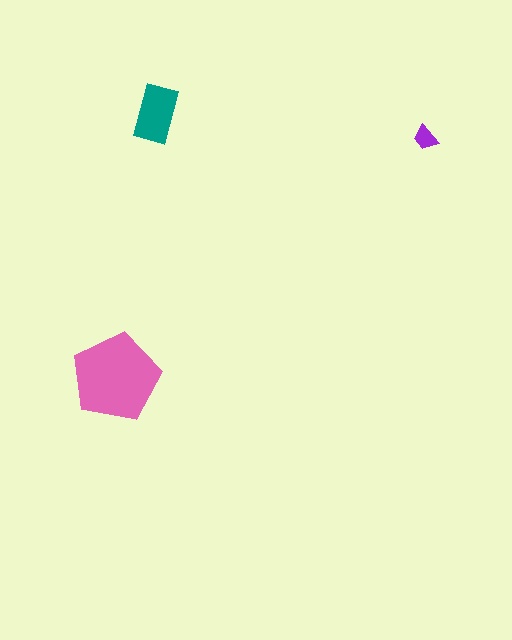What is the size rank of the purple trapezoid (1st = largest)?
3rd.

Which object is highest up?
The teal rectangle is topmost.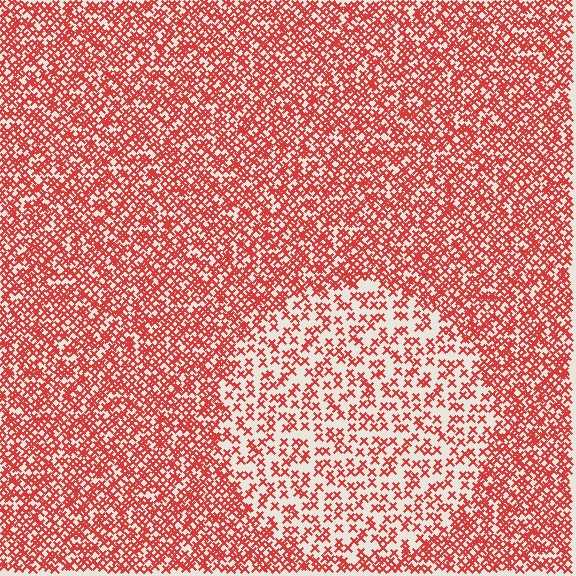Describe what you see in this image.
The image contains small red elements arranged at two different densities. A circle-shaped region is visible where the elements are less densely packed than the surrounding area.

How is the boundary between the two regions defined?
The boundary is defined by a change in element density (approximately 2.1x ratio). All elements are the same color, size, and shape.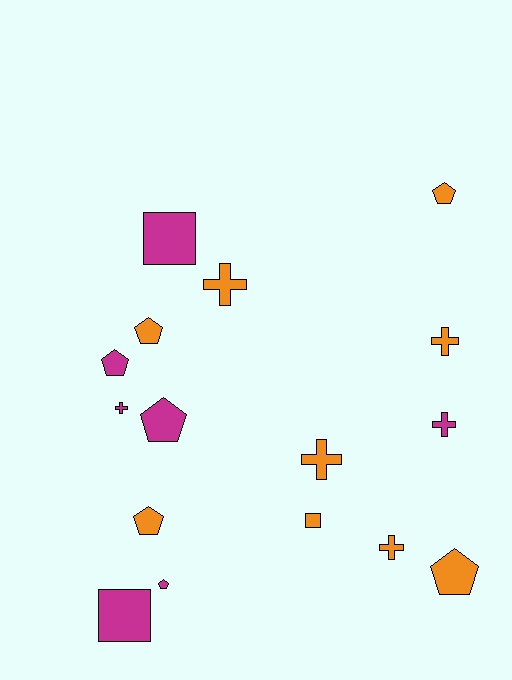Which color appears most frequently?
Orange, with 9 objects.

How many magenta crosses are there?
There are 2 magenta crosses.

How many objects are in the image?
There are 16 objects.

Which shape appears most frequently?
Pentagon, with 7 objects.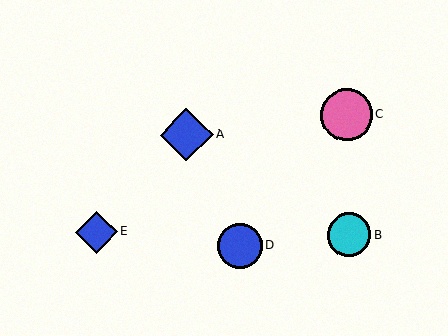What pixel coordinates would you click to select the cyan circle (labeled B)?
Click at (349, 235) to select the cyan circle B.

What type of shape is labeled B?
Shape B is a cyan circle.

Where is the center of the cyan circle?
The center of the cyan circle is at (349, 235).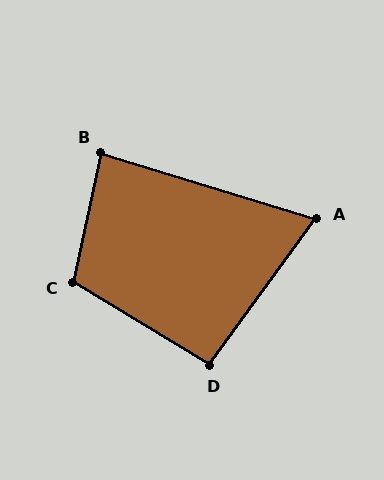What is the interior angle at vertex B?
Approximately 85 degrees (approximately right).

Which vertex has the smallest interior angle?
A, at approximately 71 degrees.